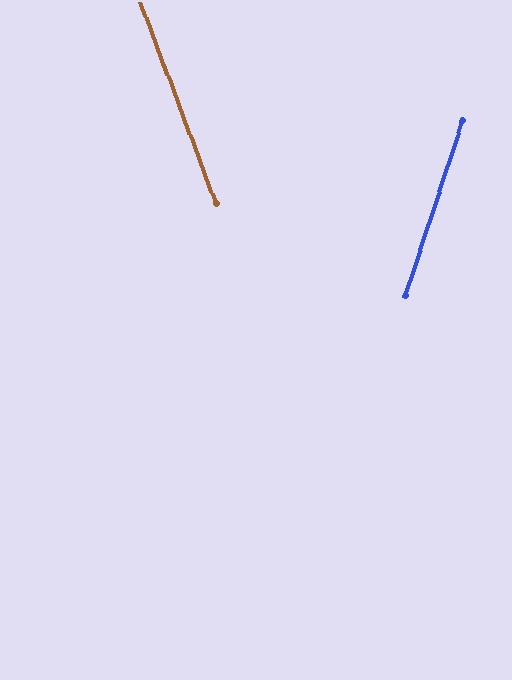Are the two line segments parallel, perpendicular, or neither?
Neither parallel nor perpendicular — they differ by about 39°.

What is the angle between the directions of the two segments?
Approximately 39 degrees.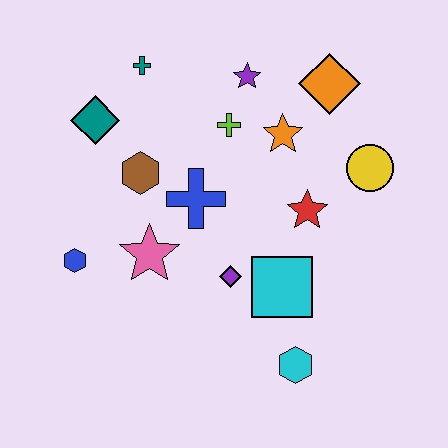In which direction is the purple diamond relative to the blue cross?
The purple diamond is below the blue cross.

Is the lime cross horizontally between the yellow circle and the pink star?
Yes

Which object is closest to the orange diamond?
The orange star is closest to the orange diamond.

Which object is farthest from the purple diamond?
The teal cross is farthest from the purple diamond.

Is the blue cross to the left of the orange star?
Yes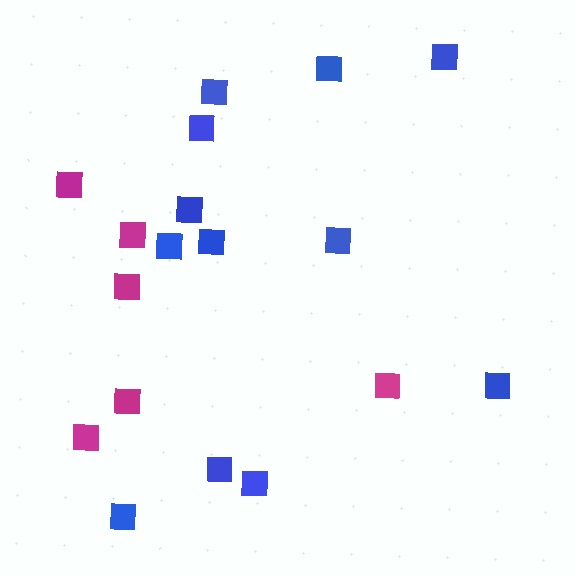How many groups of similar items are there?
There are 2 groups: one group of magenta squares (6) and one group of blue squares (12).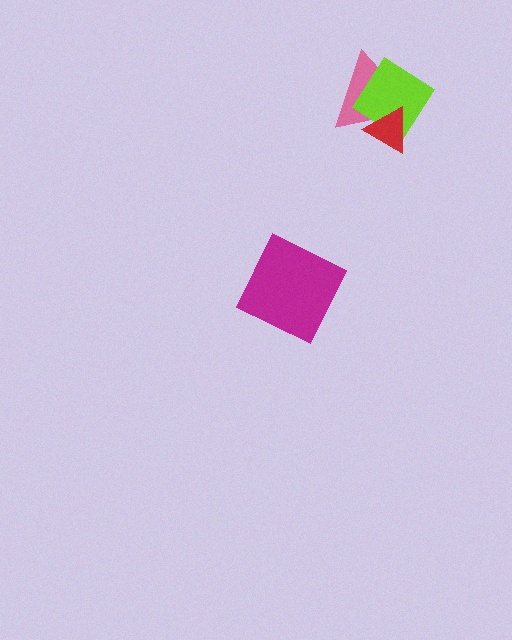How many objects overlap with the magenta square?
0 objects overlap with the magenta square.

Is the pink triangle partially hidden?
Yes, it is partially covered by another shape.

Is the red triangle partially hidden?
No, no other shape covers it.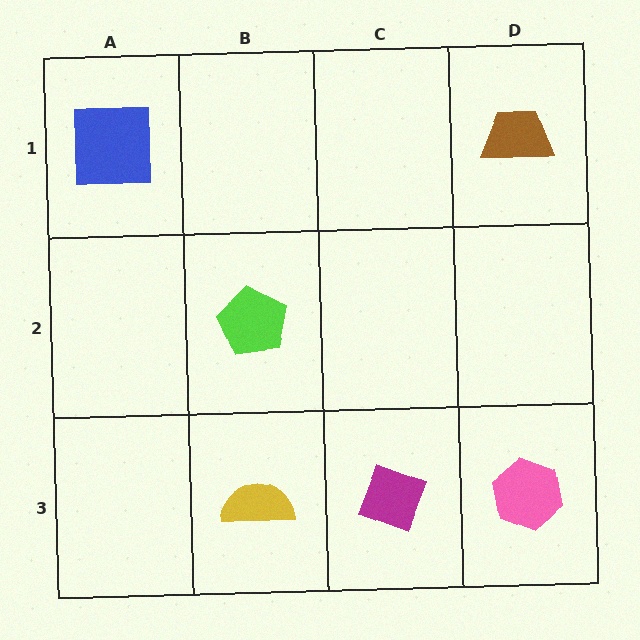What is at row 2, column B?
A lime pentagon.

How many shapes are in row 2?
1 shape.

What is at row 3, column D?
A pink hexagon.